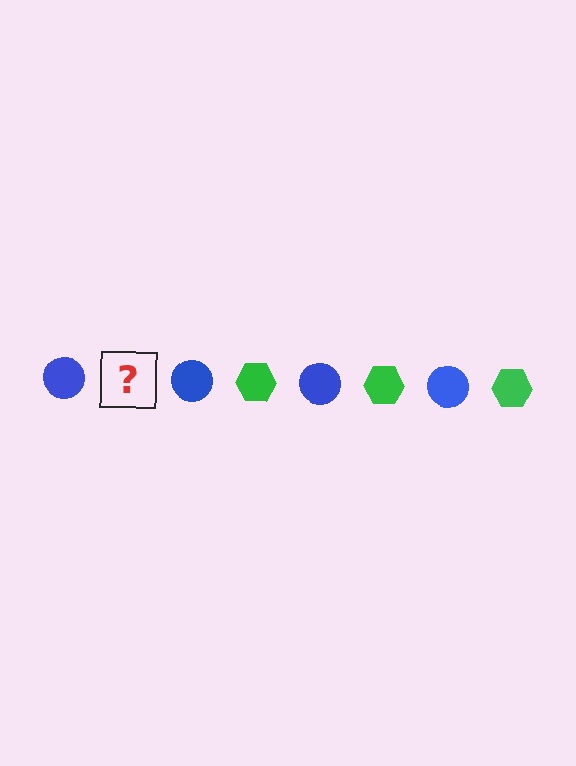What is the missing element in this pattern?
The missing element is a green hexagon.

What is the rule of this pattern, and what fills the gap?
The rule is that the pattern alternates between blue circle and green hexagon. The gap should be filled with a green hexagon.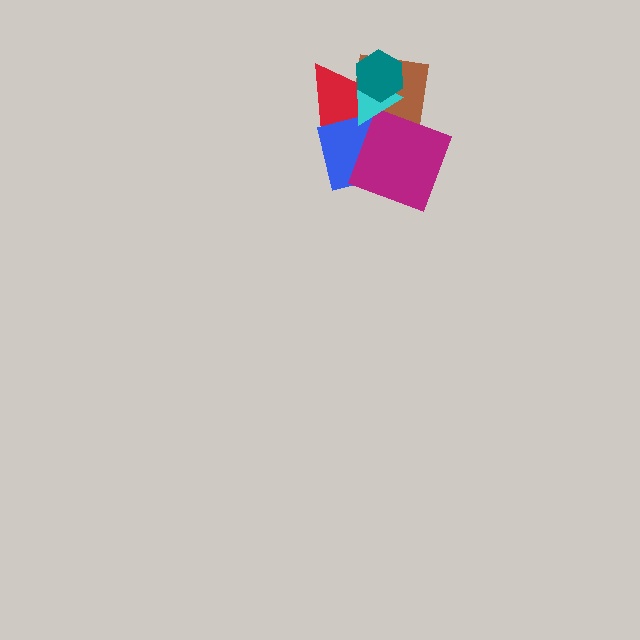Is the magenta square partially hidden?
No, no other shape covers it.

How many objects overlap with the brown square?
5 objects overlap with the brown square.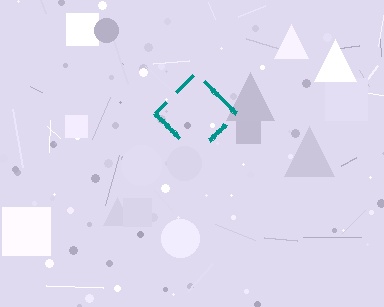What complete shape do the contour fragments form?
The contour fragments form a diamond.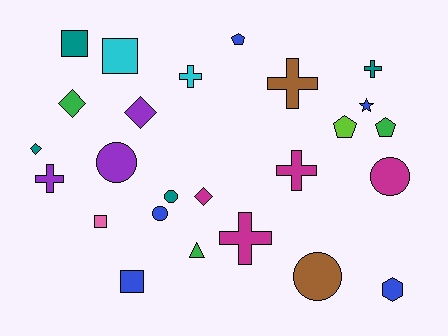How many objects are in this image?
There are 25 objects.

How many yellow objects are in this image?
There are no yellow objects.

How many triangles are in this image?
There is 1 triangle.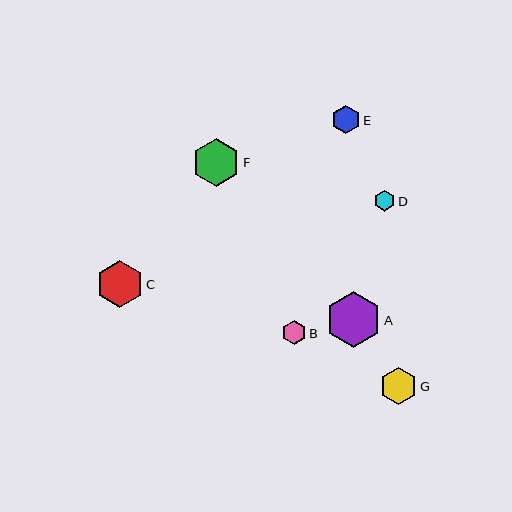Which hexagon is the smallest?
Hexagon D is the smallest with a size of approximately 21 pixels.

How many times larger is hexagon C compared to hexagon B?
Hexagon C is approximately 2.0 times the size of hexagon B.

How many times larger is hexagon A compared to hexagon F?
Hexagon A is approximately 1.2 times the size of hexagon F.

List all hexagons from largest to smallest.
From largest to smallest: A, F, C, G, E, B, D.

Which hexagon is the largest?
Hexagon A is the largest with a size of approximately 55 pixels.